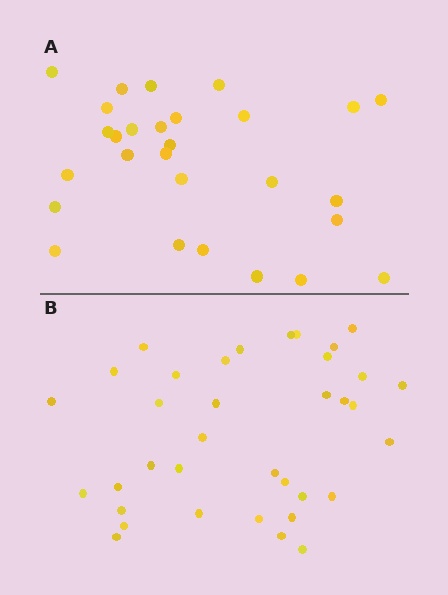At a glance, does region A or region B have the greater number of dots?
Region B (the bottom region) has more dots.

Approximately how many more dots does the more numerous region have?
Region B has roughly 8 or so more dots than region A.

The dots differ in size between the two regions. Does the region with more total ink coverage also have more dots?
No. Region A has more total ink coverage because its dots are larger, but region B actually contains more individual dots. Total area can be misleading — the number of items is what matters here.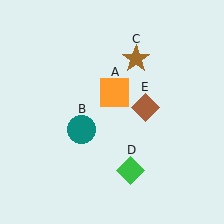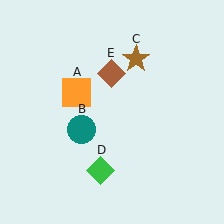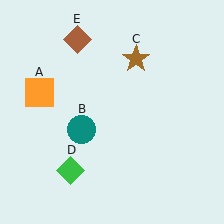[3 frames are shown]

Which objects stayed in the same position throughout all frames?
Teal circle (object B) and brown star (object C) remained stationary.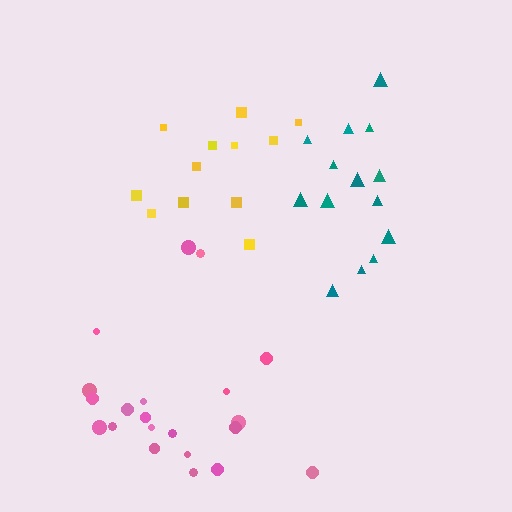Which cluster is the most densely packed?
Yellow.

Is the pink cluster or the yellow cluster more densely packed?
Yellow.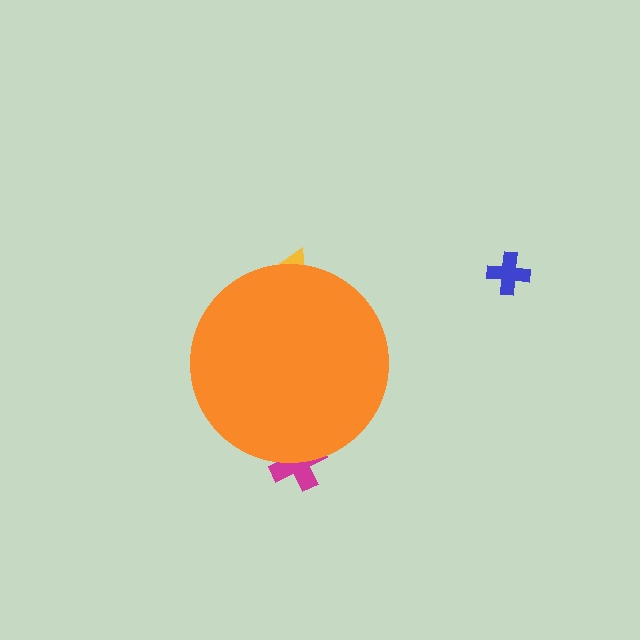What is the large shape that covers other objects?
An orange circle.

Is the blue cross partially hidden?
No, the blue cross is fully visible.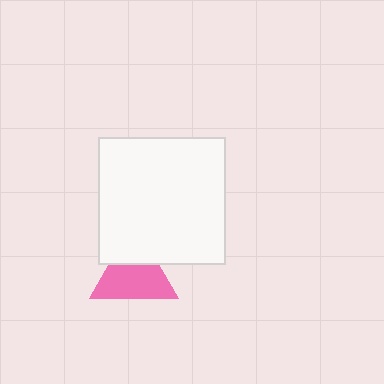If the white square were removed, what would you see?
You would see the complete pink triangle.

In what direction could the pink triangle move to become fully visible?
The pink triangle could move down. That would shift it out from behind the white square entirely.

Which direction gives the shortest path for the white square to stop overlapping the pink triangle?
Moving up gives the shortest separation.